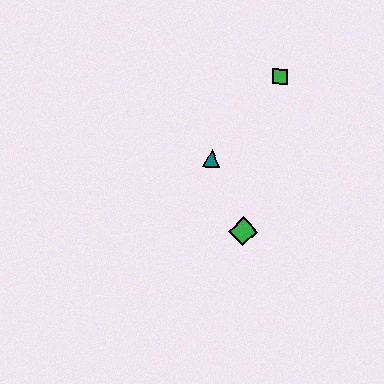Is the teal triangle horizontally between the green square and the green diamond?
No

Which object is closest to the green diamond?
The teal triangle is closest to the green diamond.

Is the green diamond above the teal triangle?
No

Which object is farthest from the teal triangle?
The green square is farthest from the teal triangle.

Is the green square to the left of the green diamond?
No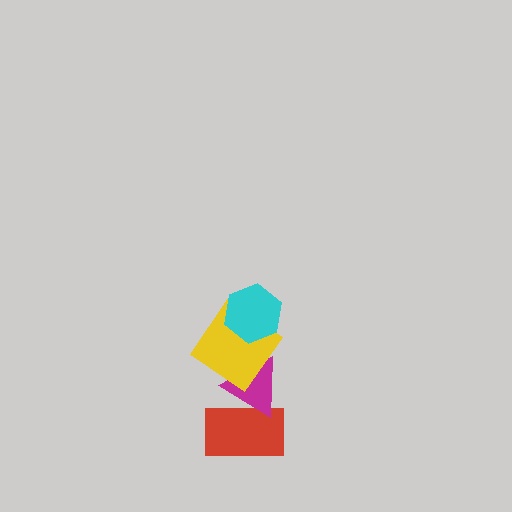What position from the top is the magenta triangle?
The magenta triangle is 3rd from the top.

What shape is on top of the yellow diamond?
The cyan hexagon is on top of the yellow diamond.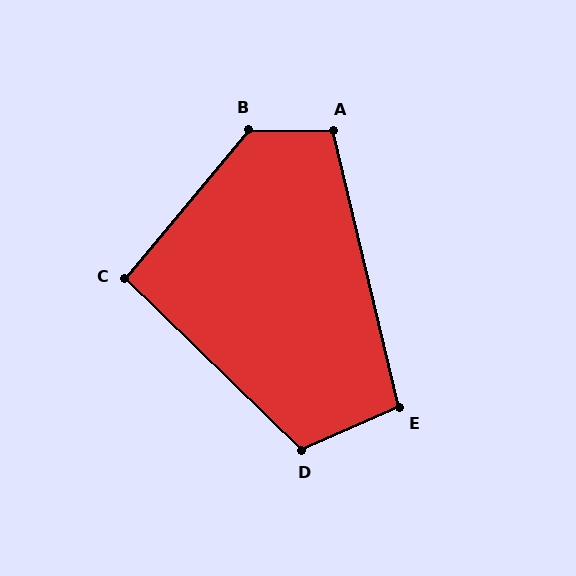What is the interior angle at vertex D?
Approximately 112 degrees (obtuse).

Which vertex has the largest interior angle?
B, at approximately 129 degrees.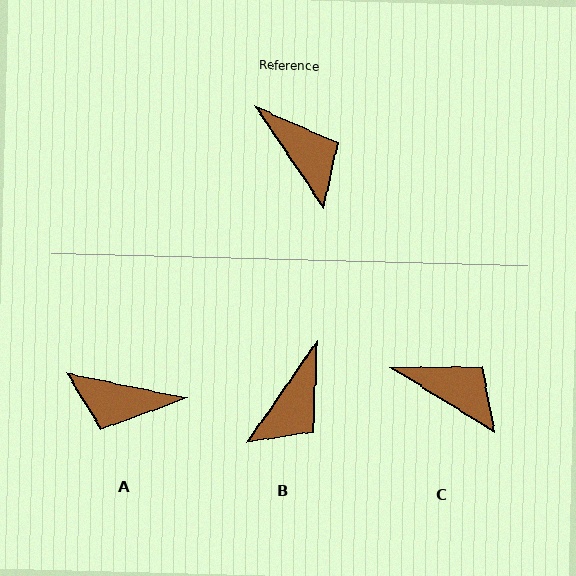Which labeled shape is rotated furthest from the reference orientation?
A, about 136 degrees away.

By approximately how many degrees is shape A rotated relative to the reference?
Approximately 136 degrees clockwise.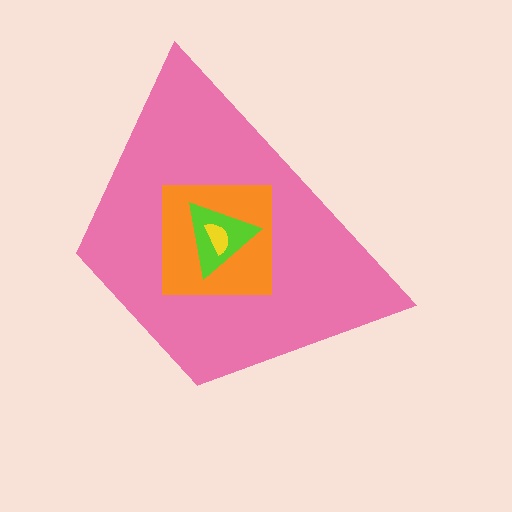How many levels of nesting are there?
4.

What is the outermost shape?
The pink trapezoid.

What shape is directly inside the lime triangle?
The yellow semicircle.